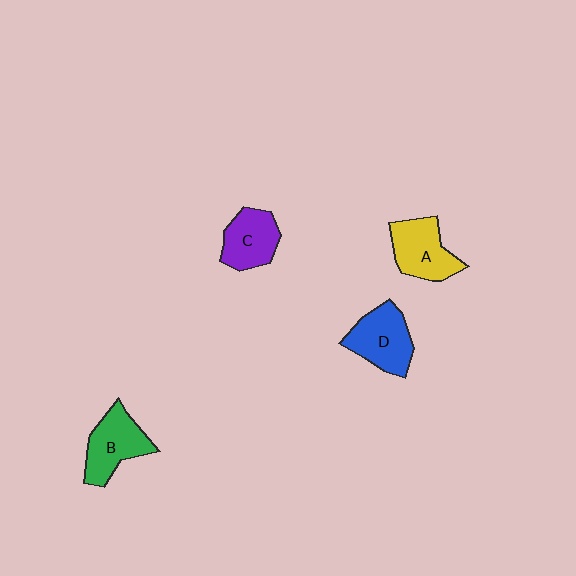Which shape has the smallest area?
Shape C (purple).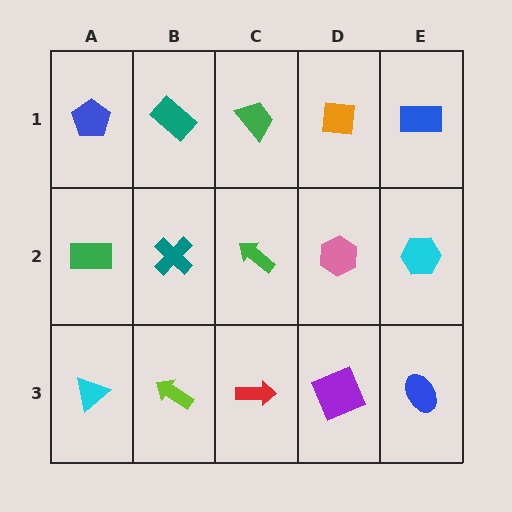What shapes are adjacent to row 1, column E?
A cyan hexagon (row 2, column E), an orange square (row 1, column D).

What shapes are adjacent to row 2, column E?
A blue rectangle (row 1, column E), a blue ellipse (row 3, column E), a pink hexagon (row 2, column D).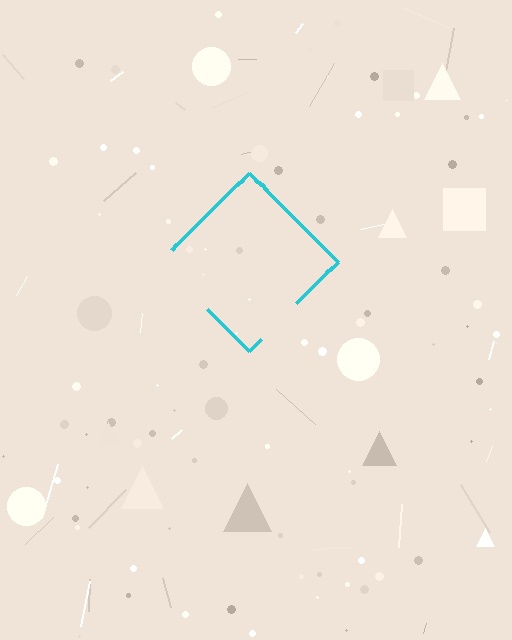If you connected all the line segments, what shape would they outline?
They would outline a diamond.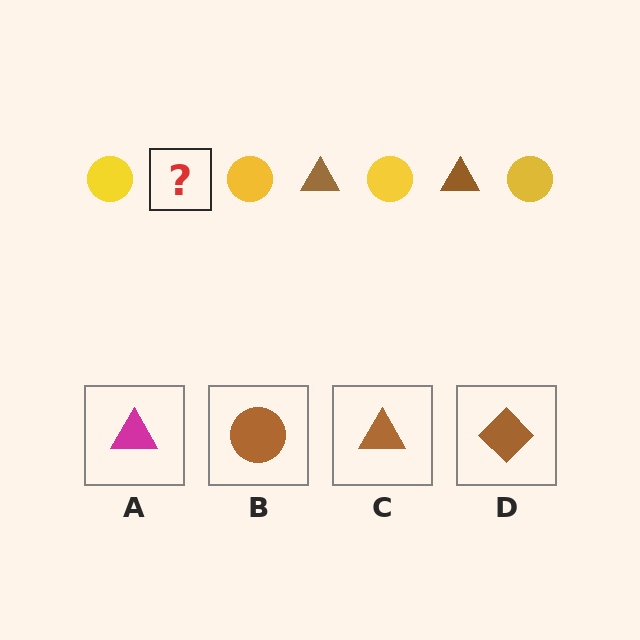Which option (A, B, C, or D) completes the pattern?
C.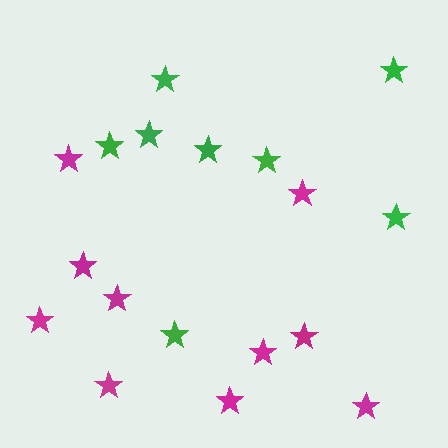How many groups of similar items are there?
There are 2 groups: one group of magenta stars (10) and one group of green stars (8).